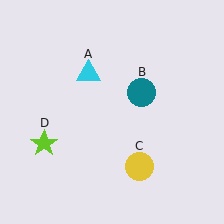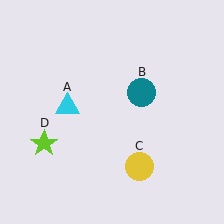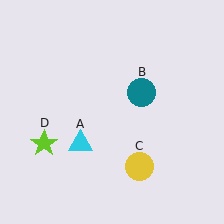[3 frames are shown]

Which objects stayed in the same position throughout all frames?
Teal circle (object B) and yellow circle (object C) and lime star (object D) remained stationary.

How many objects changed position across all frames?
1 object changed position: cyan triangle (object A).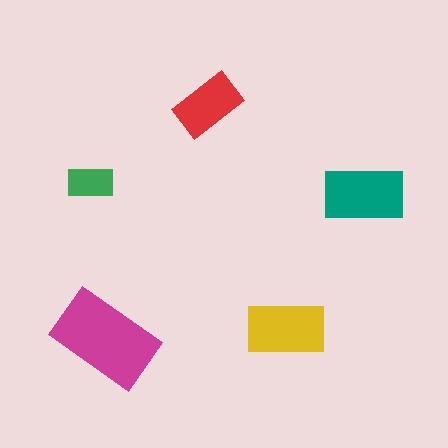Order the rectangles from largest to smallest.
the magenta one, the teal one, the yellow one, the red one, the green one.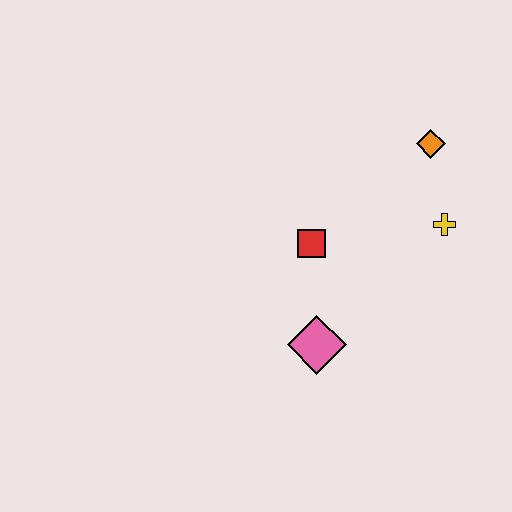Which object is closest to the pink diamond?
The red square is closest to the pink diamond.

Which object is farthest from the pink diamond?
The orange diamond is farthest from the pink diamond.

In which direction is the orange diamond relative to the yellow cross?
The orange diamond is above the yellow cross.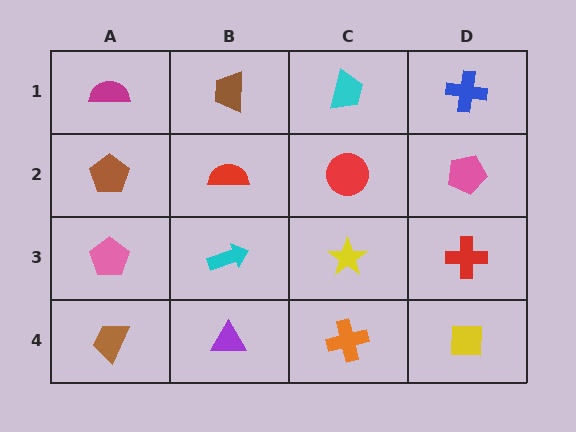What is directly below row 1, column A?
A brown pentagon.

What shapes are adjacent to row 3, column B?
A red semicircle (row 2, column B), a purple triangle (row 4, column B), a pink pentagon (row 3, column A), a yellow star (row 3, column C).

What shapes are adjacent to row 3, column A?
A brown pentagon (row 2, column A), a brown trapezoid (row 4, column A), a cyan arrow (row 3, column B).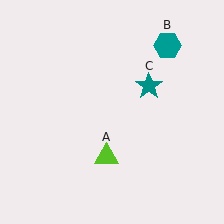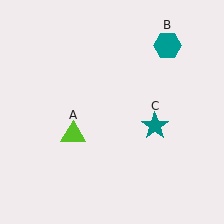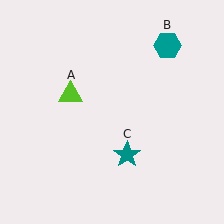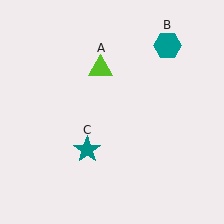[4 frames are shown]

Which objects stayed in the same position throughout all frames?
Teal hexagon (object B) remained stationary.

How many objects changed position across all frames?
2 objects changed position: lime triangle (object A), teal star (object C).